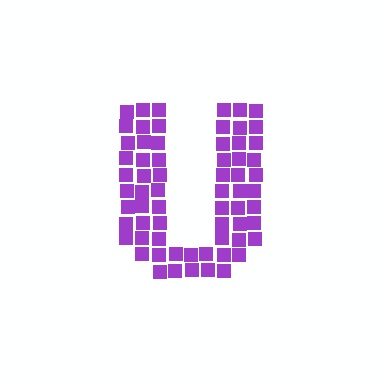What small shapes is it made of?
It is made of small squares.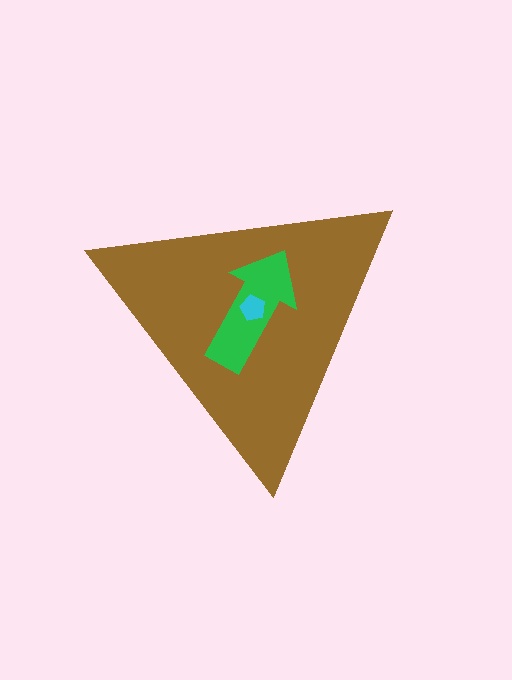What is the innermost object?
The cyan pentagon.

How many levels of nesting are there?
3.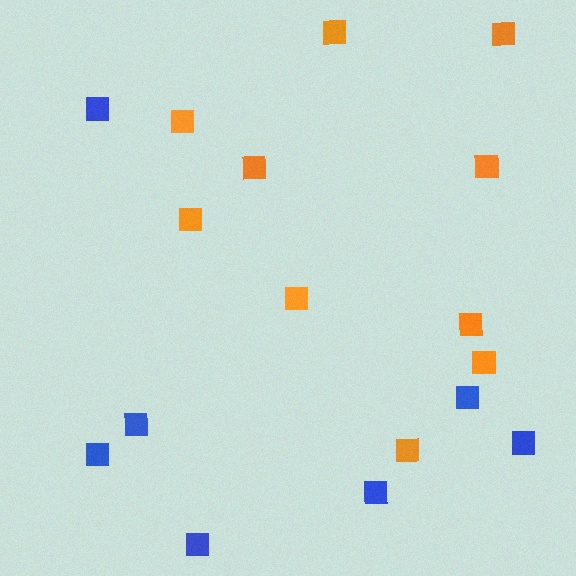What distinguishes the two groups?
There are 2 groups: one group of blue squares (7) and one group of orange squares (10).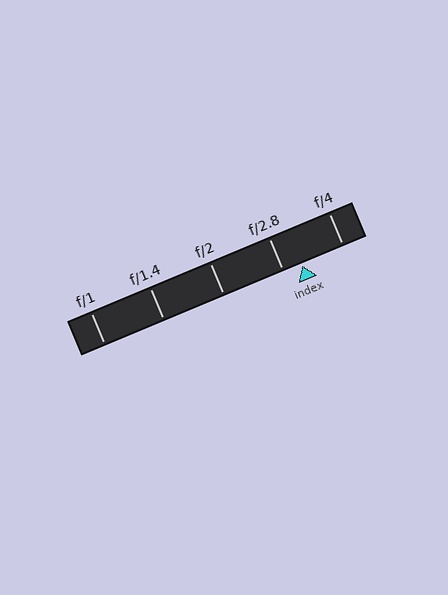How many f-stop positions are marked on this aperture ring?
There are 5 f-stop positions marked.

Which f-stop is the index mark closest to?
The index mark is closest to f/2.8.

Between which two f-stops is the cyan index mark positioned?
The index mark is between f/2.8 and f/4.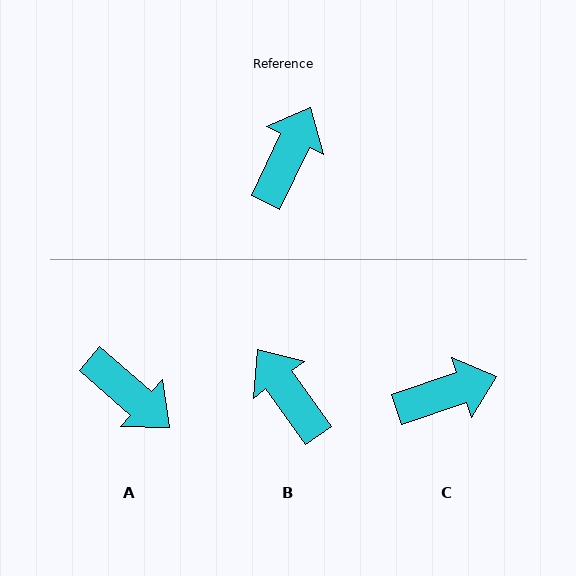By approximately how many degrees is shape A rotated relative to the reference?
Approximately 105 degrees clockwise.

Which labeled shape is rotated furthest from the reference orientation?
A, about 105 degrees away.